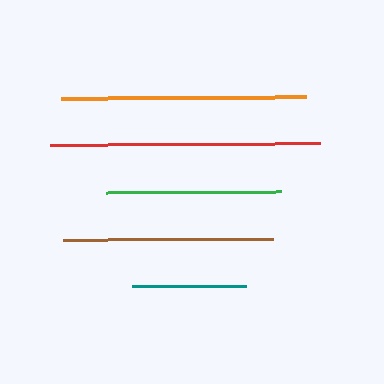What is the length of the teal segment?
The teal segment is approximately 114 pixels long.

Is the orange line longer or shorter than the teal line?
The orange line is longer than the teal line.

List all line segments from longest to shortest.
From longest to shortest: red, orange, brown, green, teal.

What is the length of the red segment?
The red segment is approximately 270 pixels long.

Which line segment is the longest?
The red line is the longest at approximately 270 pixels.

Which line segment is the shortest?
The teal line is the shortest at approximately 114 pixels.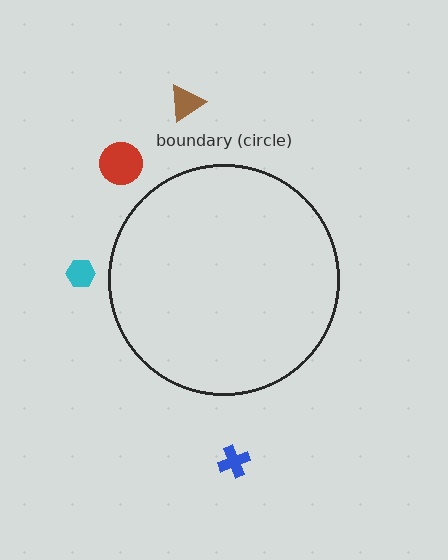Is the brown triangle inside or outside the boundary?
Outside.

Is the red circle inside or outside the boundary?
Outside.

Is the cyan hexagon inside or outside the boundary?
Outside.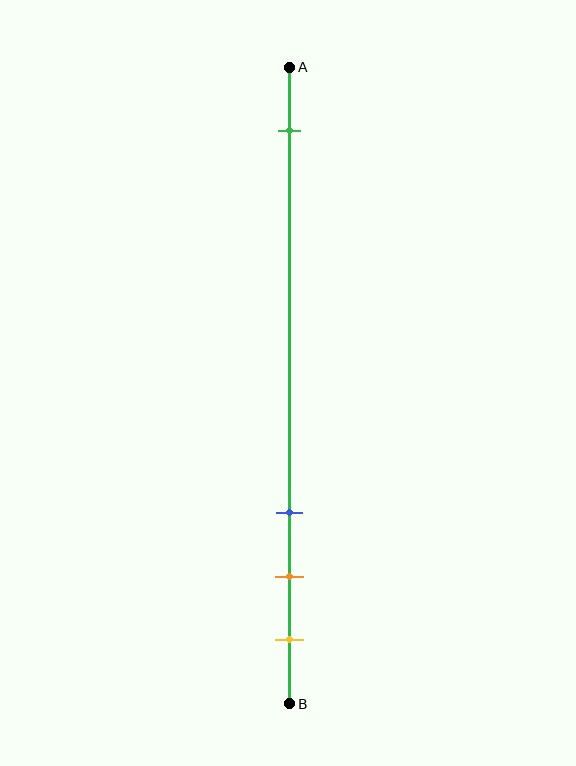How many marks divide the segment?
There are 4 marks dividing the segment.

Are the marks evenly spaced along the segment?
No, the marks are not evenly spaced.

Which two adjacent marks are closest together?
The orange and yellow marks are the closest adjacent pair.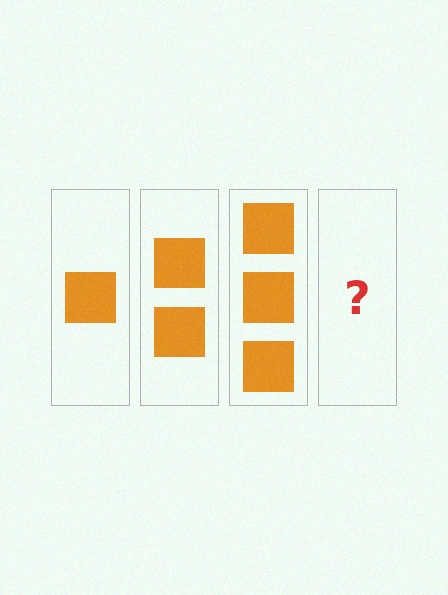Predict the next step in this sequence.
The next step is 4 squares.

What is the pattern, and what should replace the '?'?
The pattern is that each step adds one more square. The '?' should be 4 squares.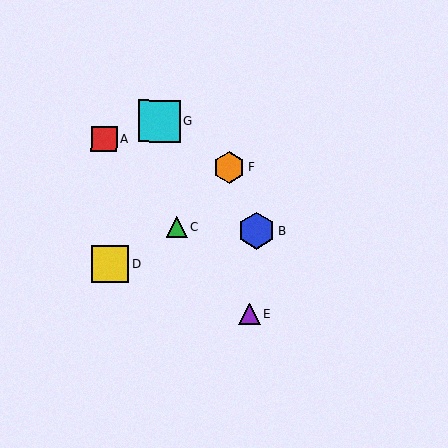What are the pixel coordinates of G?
Object G is at (159, 121).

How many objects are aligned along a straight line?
3 objects (A, C, E) are aligned along a straight line.